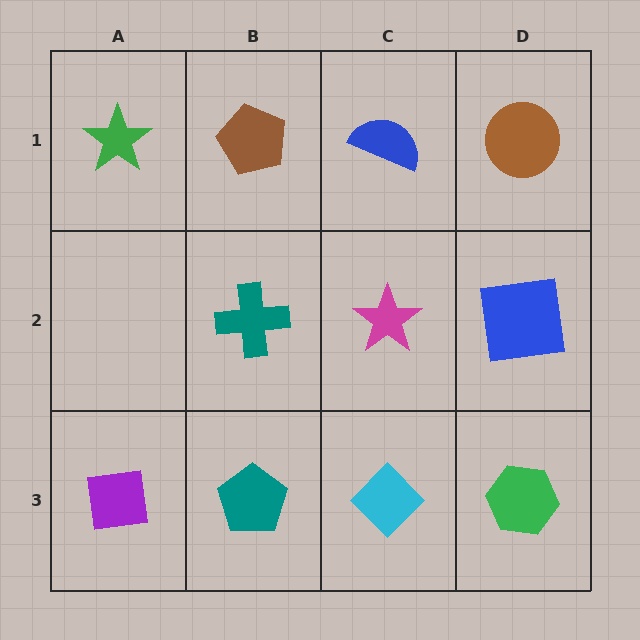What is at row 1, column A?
A green star.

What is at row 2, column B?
A teal cross.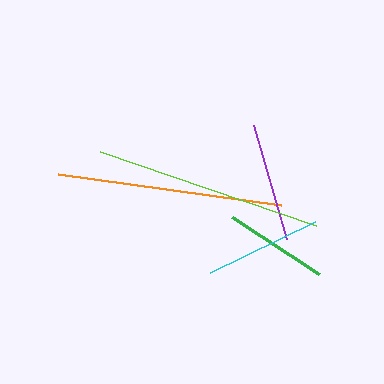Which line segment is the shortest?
The green line is the shortest at approximately 104 pixels.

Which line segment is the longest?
The lime line is the longest at approximately 228 pixels.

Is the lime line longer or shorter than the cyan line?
The lime line is longer than the cyan line.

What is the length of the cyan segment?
The cyan segment is approximately 116 pixels long.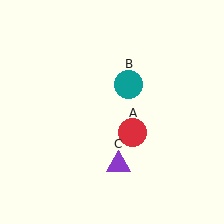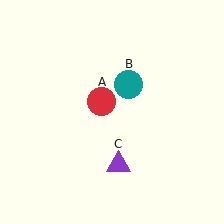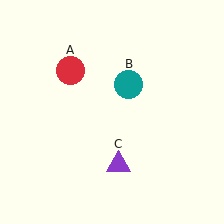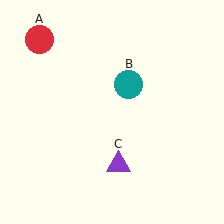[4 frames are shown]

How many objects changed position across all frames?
1 object changed position: red circle (object A).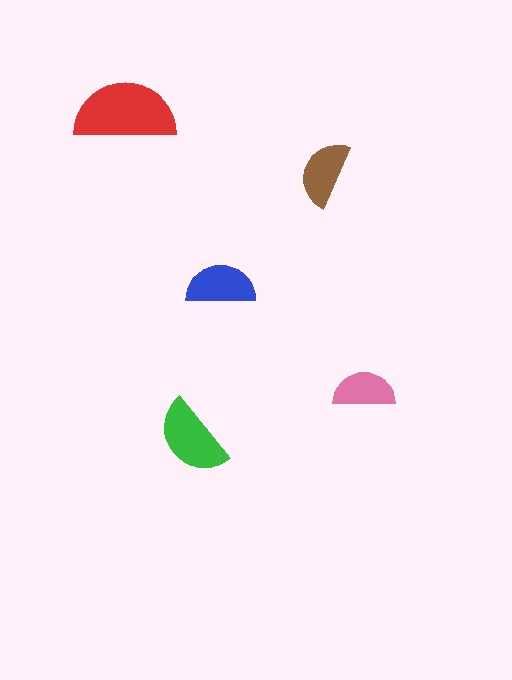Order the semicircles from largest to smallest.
the red one, the green one, the blue one, the brown one, the pink one.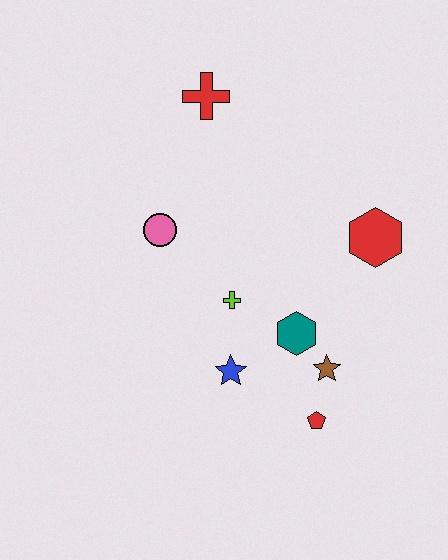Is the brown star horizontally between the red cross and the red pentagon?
No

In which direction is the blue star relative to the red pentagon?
The blue star is to the left of the red pentagon.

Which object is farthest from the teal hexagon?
The red cross is farthest from the teal hexagon.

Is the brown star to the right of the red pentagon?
Yes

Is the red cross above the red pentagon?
Yes